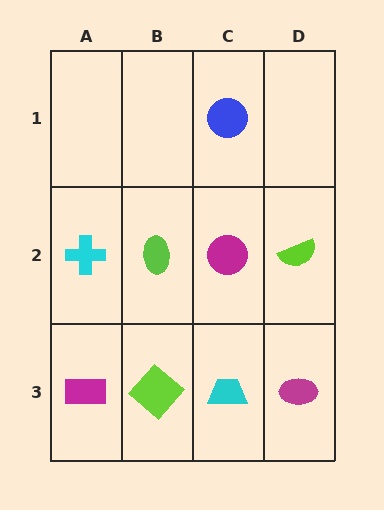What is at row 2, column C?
A magenta circle.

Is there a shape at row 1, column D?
No, that cell is empty.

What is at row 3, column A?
A magenta rectangle.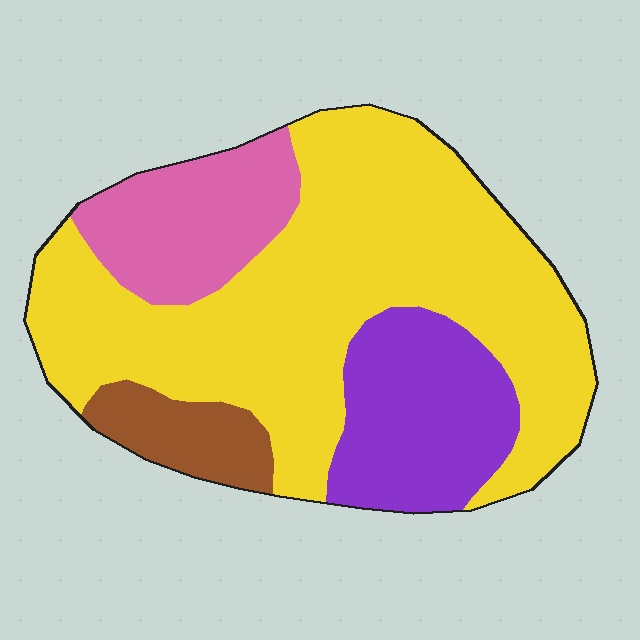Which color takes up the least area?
Brown, at roughly 10%.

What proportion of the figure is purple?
Purple takes up less than a quarter of the figure.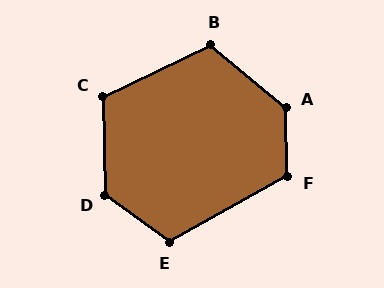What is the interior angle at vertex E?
Approximately 115 degrees (obtuse).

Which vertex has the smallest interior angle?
B, at approximately 114 degrees.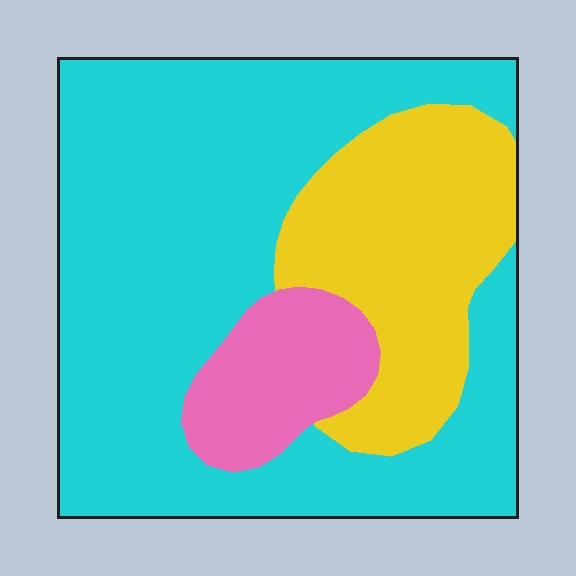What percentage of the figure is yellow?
Yellow takes up about one quarter (1/4) of the figure.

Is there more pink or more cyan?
Cyan.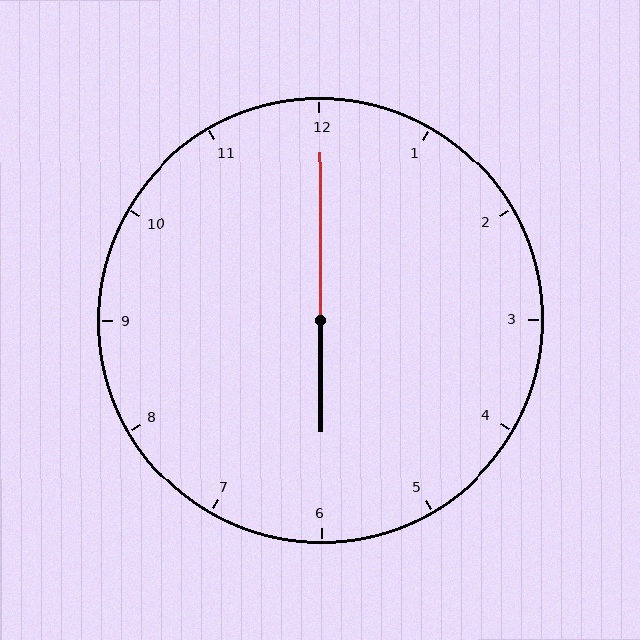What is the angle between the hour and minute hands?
Approximately 180 degrees.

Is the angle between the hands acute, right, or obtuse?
It is obtuse.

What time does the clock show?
6:00.